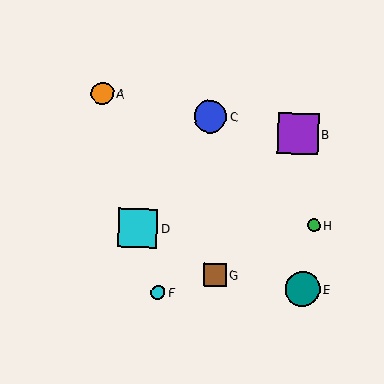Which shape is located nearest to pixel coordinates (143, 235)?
The cyan square (labeled D) at (138, 228) is nearest to that location.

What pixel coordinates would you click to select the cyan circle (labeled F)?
Click at (158, 293) to select the cyan circle F.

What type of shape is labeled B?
Shape B is a purple square.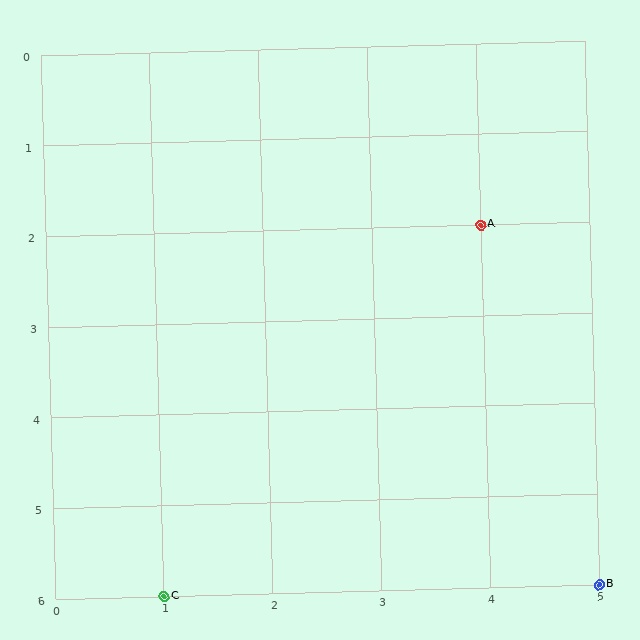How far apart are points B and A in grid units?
Points B and A are 1 column and 4 rows apart (about 4.1 grid units diagonally).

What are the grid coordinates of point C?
Point C is at grid coordinates (1, 6).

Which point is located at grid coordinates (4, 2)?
Point A is at (4, 2).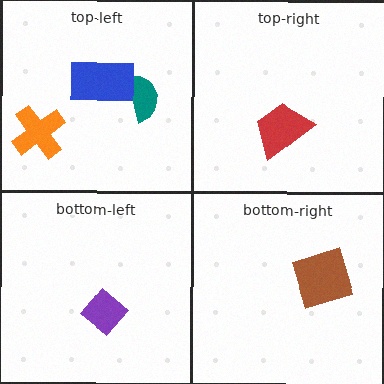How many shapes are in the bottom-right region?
1.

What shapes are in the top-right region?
The red trapezoid.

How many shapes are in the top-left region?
3.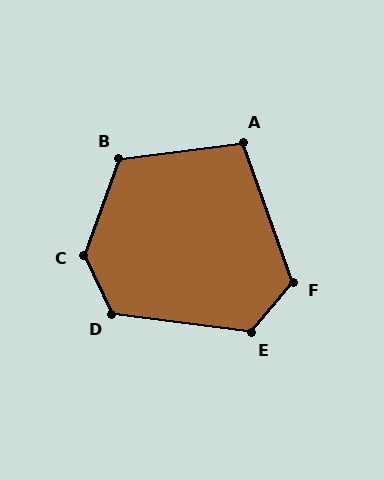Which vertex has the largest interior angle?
C, at approximately 135 degrees.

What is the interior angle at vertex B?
Approximately 117 degrees (obtuse).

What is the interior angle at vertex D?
Approximately 123 degrees (obtuse).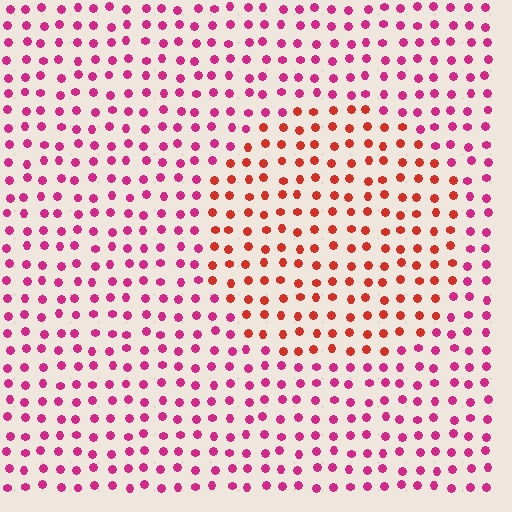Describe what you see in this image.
The image is filled with small magenta elements in a uniform arrangement. A circle-shaped region is visible where the elements are tinted to a slightly different hue, forming a subtle color boundary.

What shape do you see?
I see a circle.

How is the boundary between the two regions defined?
The boundary is defined purely by a slight shift in hue (about 38 degrees). Spacing, size, and orientation are identical on both sides.